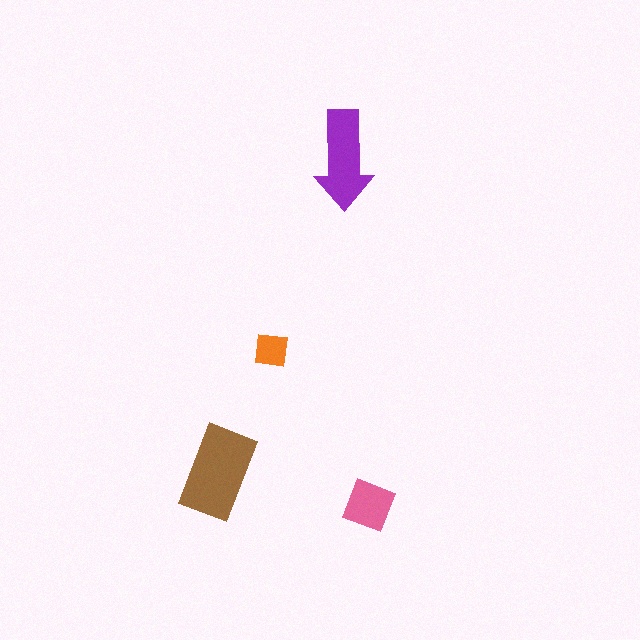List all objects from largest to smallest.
The brown rectangle, the purple arrow, the pink square, the orange square.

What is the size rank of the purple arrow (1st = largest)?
2nd.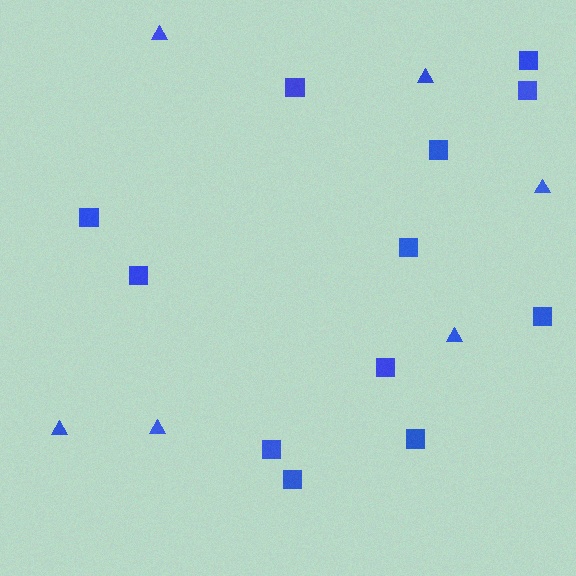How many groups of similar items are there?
There are 2 groups: one group of triangles (6) and one group of squares (12).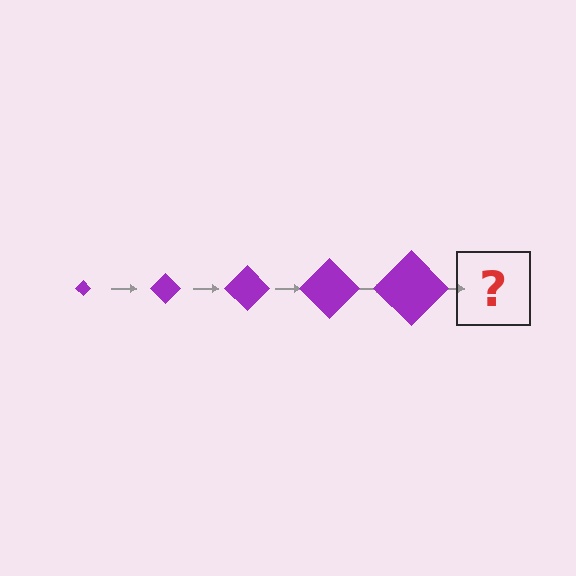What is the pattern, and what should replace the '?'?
The pattern is that the diamond gets progressively larger each step. The '?' should be a purple diamond, larger than the previous one.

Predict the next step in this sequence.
The next step is a purple diamond, larger than the previous one.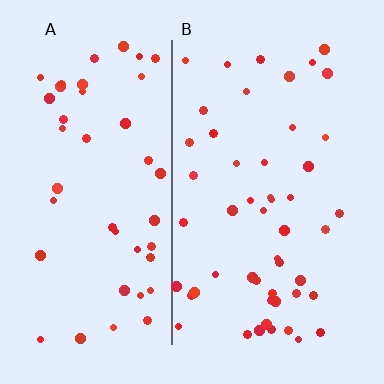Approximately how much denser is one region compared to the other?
Approximately 1.1× — region B over region A.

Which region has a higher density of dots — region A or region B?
B (the right).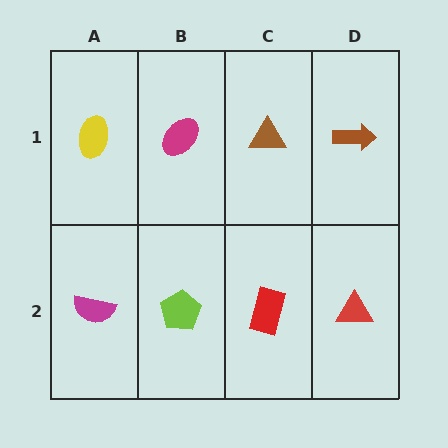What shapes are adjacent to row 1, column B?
A lime pentagon (row 2, column B), a yellow ellipse (row 1, column A), a brown triangle (row 1, column C).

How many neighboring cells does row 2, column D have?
2.